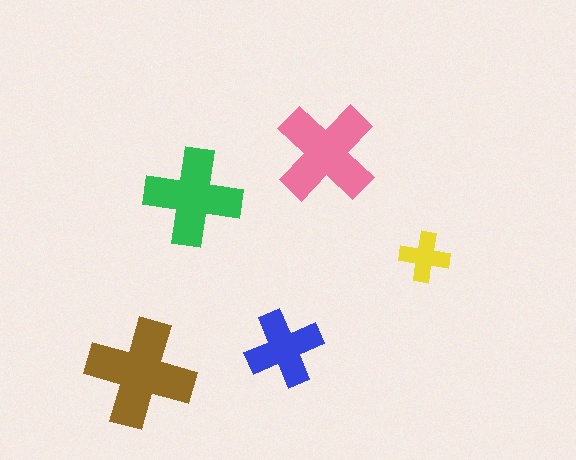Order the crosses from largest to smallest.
the brown one, the pink one, the green one, the blue one, the yellow one.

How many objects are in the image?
There are 5 objects in the image.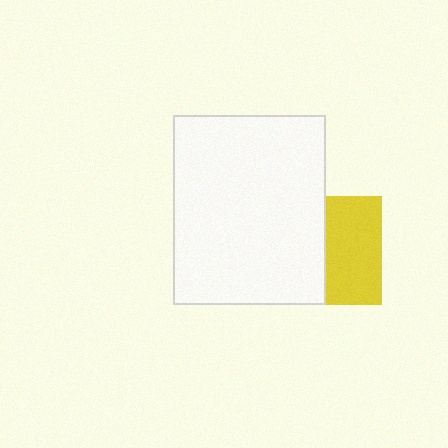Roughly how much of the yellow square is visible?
About half of it is visible (roughly 52%).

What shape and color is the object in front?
The object in front is a white rectangle.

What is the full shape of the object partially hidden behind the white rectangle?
The partially hidden object is a yellow square.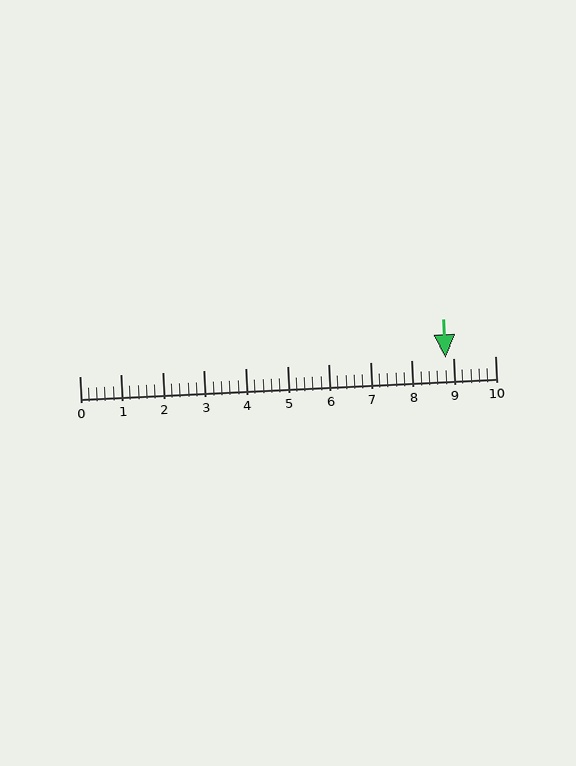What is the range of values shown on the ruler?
The ruler shows values from 0 to 10.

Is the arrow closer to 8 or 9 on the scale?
The arrow is closer to 9.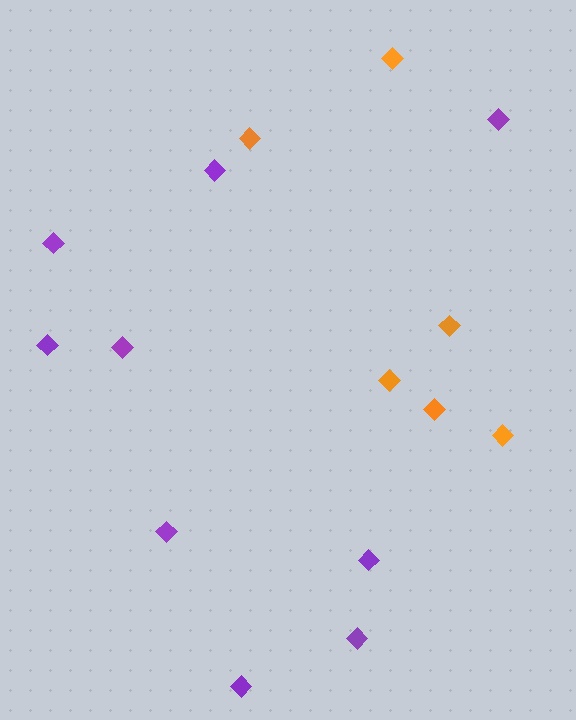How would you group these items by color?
There are 2 groups: one group of orange diamonds (6) and one group of purple diamonds (9).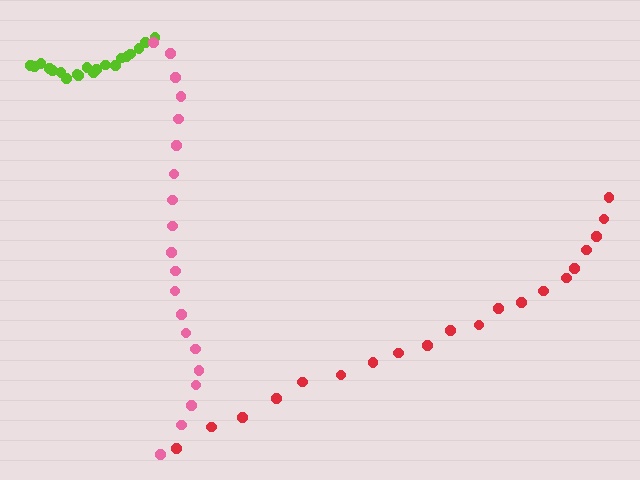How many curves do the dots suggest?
There are 3 distinct paths.